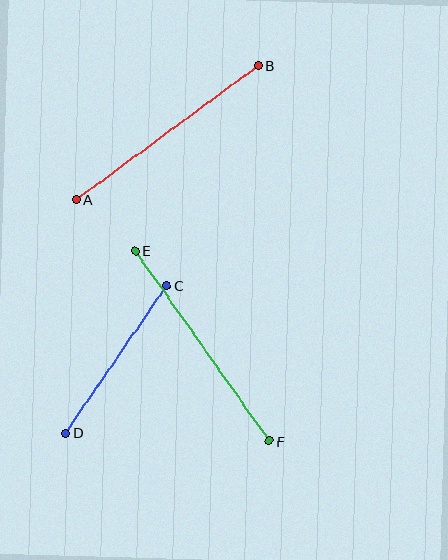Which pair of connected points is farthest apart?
Points E and F are farthest apart.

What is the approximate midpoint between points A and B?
The midpoint is at approximately (168, 133) pixels.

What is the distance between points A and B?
The distance is approximately 226 pixels.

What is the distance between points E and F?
The distance is approximately 233 pixels.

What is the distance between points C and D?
The distance is approximately 179 pixels.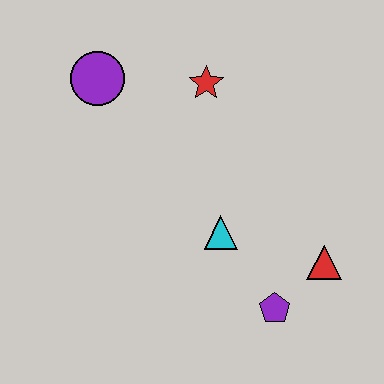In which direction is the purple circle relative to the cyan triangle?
The purple circle is above the cyan triangle.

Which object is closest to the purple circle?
The red star is closest to the purple circle.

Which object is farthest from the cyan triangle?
The purple circle is farthest from the cyan triangle.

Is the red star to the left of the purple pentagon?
Yes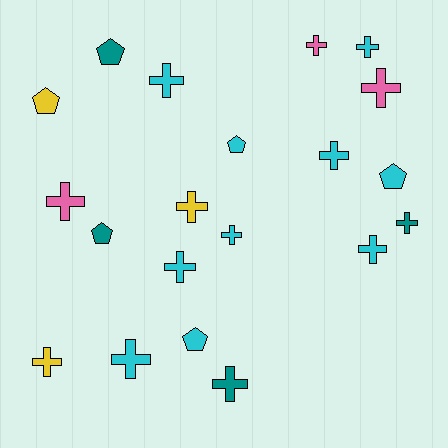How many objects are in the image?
There are 20 objects.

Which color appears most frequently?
Cyan, with 10 objects.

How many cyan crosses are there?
There are 7 cyan crosses.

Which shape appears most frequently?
Cross, with 14 objects.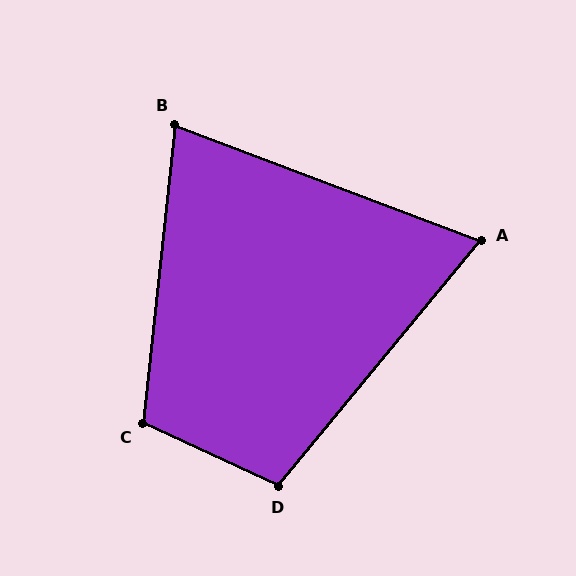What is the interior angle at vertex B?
Approximately 75 degrees (acute).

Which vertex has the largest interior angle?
C, at approximately 109 degrees.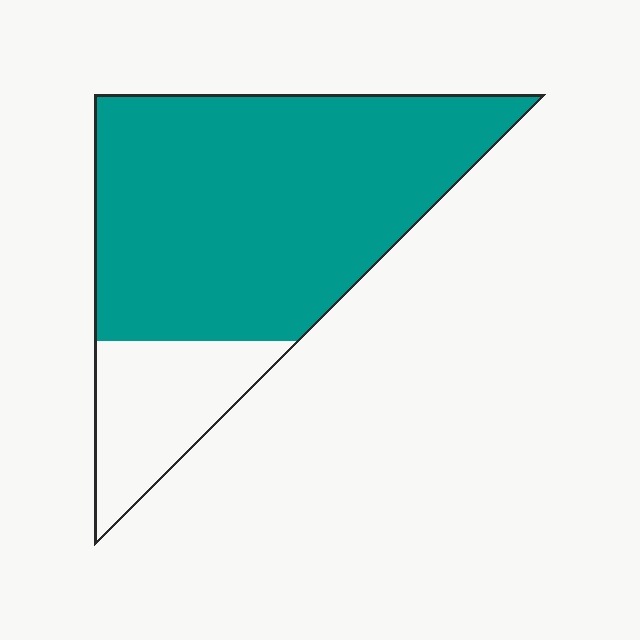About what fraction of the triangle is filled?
About four fifths (4/5).